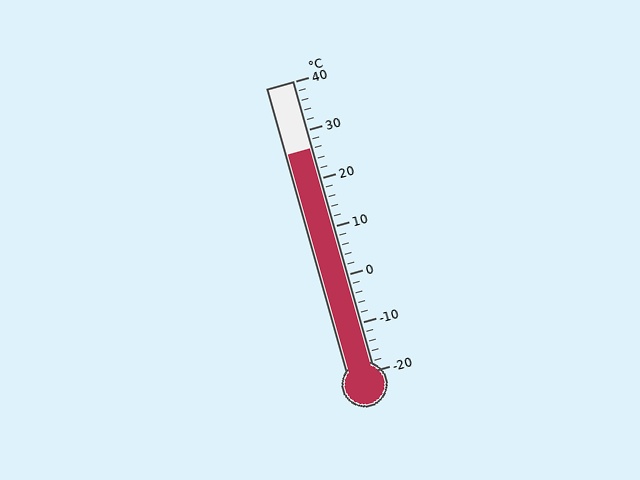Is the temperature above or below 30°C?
The temperature is below 30°C.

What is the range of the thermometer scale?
The thermometer scale ranges from -20°C to 40°C.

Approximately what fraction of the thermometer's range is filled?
The thermometer is filled to approximately 75% of its range.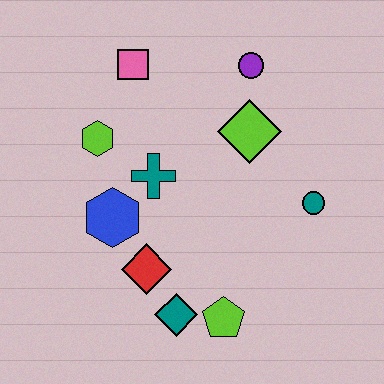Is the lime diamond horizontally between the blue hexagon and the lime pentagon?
No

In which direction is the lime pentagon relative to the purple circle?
The lime pentagon is below the purple circle.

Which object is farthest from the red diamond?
The purple circle is farthest from the red diamond.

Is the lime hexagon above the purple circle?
No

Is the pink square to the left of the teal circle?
Yes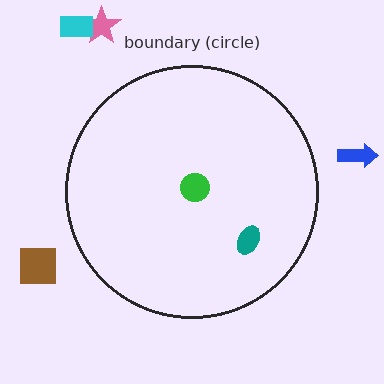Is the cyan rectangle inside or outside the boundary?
Outside.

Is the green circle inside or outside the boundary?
Inside.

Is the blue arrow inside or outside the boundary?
Outside.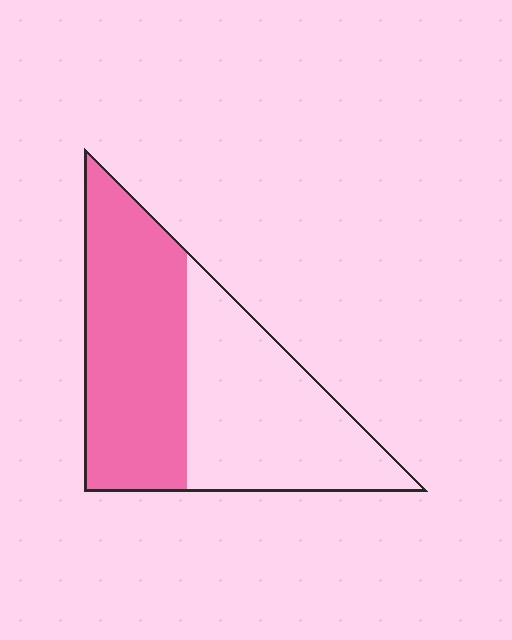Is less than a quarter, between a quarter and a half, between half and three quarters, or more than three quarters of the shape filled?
Between half and three quarters.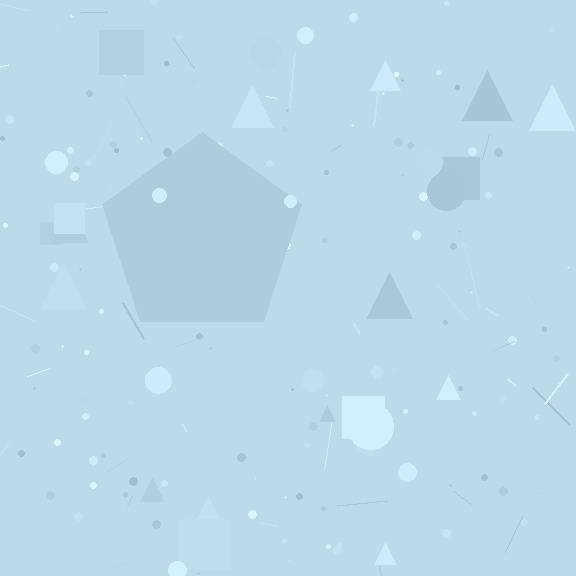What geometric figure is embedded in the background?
A pentagon is embedded in the background.